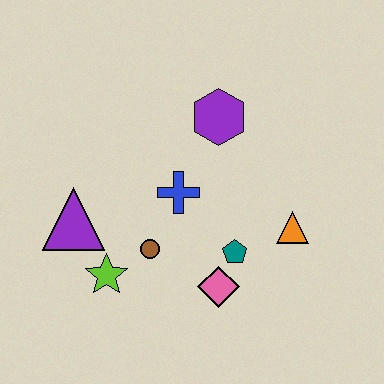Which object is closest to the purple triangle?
The lime star is closest to the purple triangle.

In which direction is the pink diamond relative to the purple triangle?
The pink diamond is to the right of the purple triangle.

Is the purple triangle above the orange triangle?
Yes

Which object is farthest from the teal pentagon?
The purple triangle is farthest from the teal pentagon.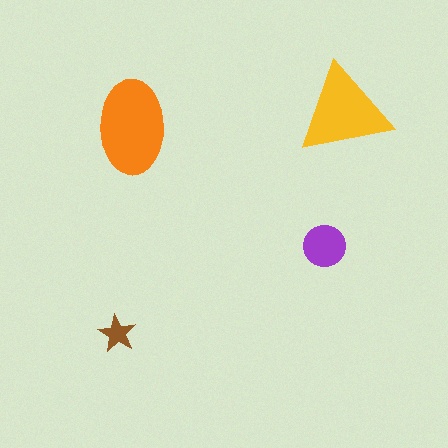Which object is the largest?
The orange ellipse.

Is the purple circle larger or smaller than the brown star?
Larger.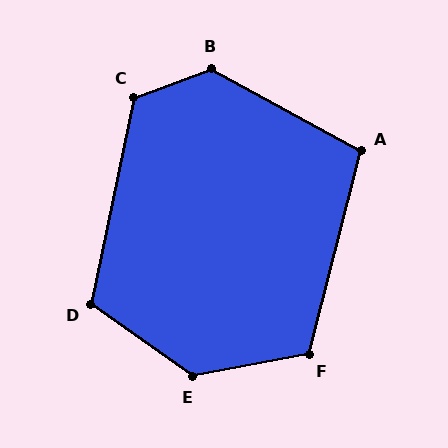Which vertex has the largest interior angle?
E, at approximately 134 degrees.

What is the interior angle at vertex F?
Approximately 115 degrees (obtuse).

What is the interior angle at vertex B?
Approximately 131 degrees (obtuse).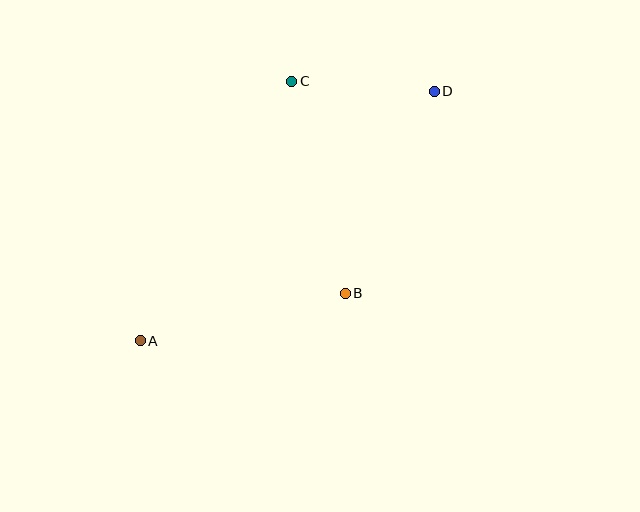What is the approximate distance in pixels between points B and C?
The distance between B and C is approximately 219 pixels.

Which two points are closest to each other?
Points C and D are closest to each other.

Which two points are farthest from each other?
Points A and D are farthest from each other.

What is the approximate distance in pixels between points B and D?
The distance between B and D is approximately 220 pixels.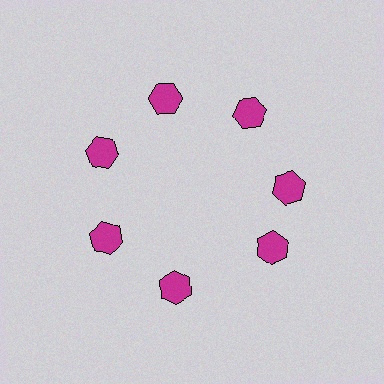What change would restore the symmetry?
The symmetry would be restored by rotating it back into even spacing with its neighbors so that all 7 hexagons sit at equal angles and equal distance from the center.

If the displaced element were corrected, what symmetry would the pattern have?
It would have 7-fold rotational symmetry — the pattern would map onto itself every 51 degrees.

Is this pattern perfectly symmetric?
No. The 7 magenta hexagons are arranged in a ring, but one element near the 5 o'clock position is rotated out of alignment along the ring, breaking the 7-fold rotational symmetry.